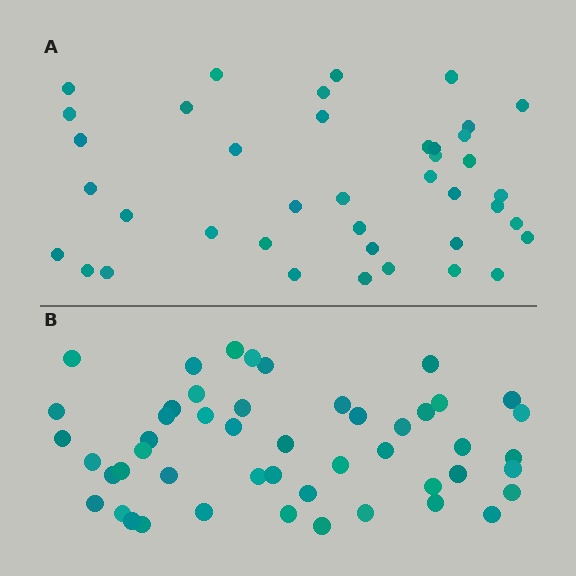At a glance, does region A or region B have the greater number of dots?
Region B (the bottom region) has more dots.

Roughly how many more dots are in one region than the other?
Region B has roughly 8 or so more dots than region A.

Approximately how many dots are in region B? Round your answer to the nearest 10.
About 50 dots. (The exact count is 49, which rounds to 50.)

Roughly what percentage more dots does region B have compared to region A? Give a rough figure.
About 20% more.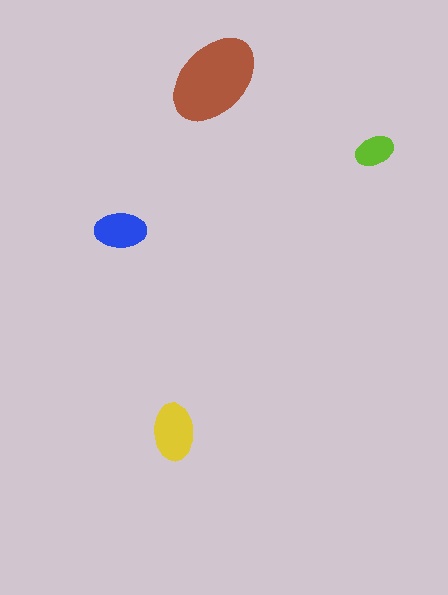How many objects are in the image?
There are 4 objects in the image.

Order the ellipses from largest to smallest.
the brown one, the yellow one, the blue one, the lime one.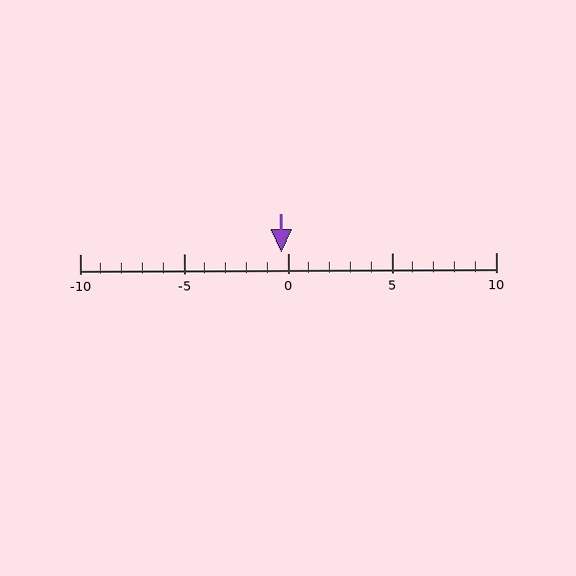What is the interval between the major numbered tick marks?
The major tick marks are spaced 5 units apart.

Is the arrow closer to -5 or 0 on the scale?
The arrow is closer to 0.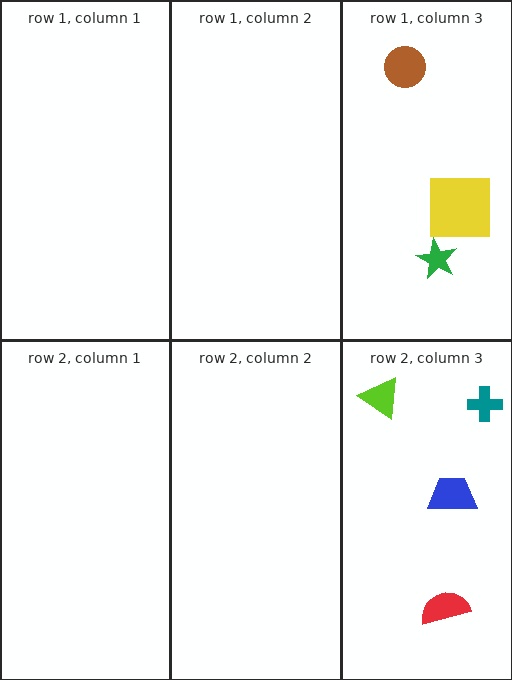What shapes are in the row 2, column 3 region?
The lime triangle, the teal cross, the red semicircle, the blue trapezoid.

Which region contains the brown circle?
The row 1, column 3 region.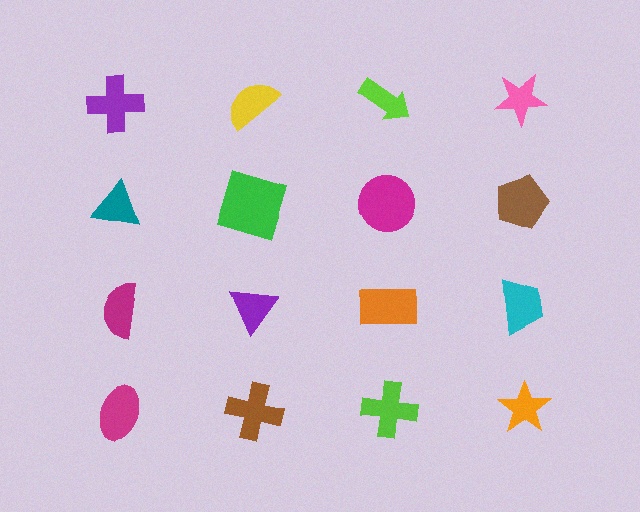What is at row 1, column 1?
A purple cross.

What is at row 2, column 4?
A brown pentagon.